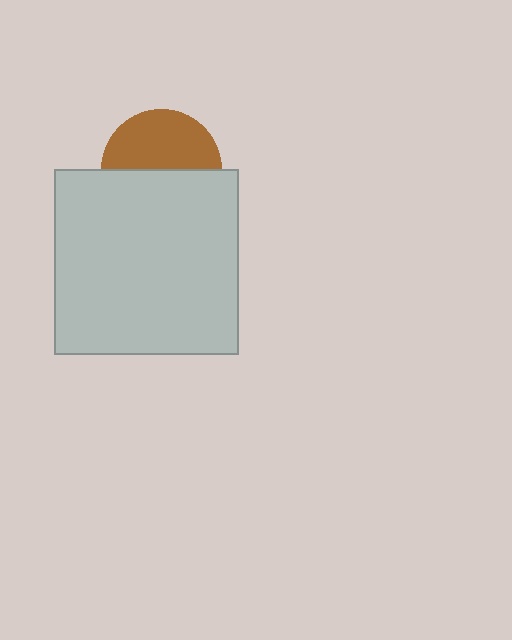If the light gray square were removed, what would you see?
You would see the complete brown circle.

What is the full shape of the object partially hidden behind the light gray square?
The partially hidden object is a brown circle.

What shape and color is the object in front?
The object in front is a light gray square.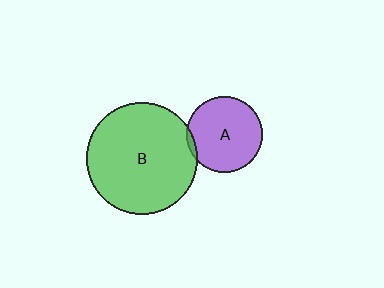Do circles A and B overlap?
Yes.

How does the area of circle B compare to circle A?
Approximately 2.1 times.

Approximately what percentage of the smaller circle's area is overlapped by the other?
Approximately 5%.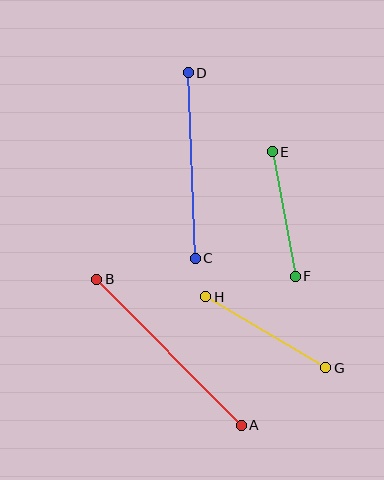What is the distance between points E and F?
The distance is approximately 127 pixels.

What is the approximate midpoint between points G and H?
The midpoint is at approximately (266, 332) pixels.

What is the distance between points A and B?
The distance is approximately 206 pixels.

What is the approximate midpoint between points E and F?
The midpoint is at approximately (284, 214) pixels.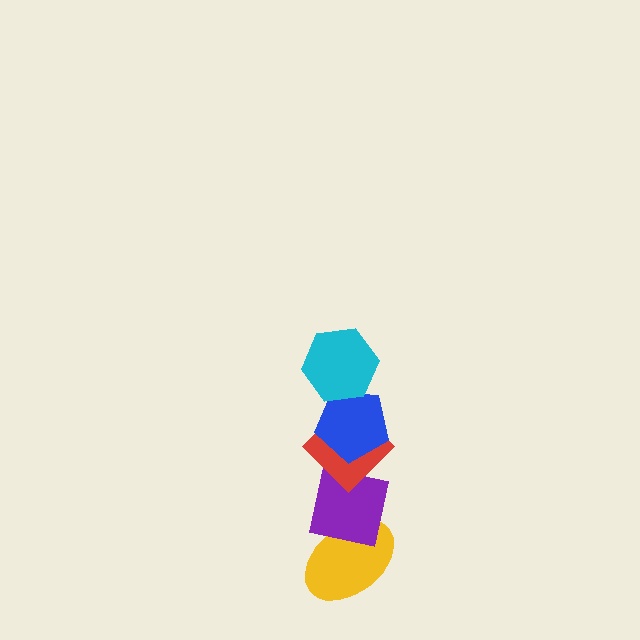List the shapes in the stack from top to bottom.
From top to bottom: the cyan hexagon, the blue pentagon, the red diamond, the purple square, the yellow ellipse.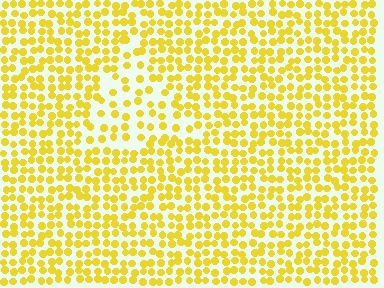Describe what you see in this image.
The image contains small yellow elements arranged at two different densities. A triangle-shaped region is visible where the elements are less densely packed than the surrounding area.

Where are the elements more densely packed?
The elements are more densely packed outside the triangle boundary.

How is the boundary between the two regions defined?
The boundary is defined by a change in element density (approximately 1.7x ratio). All elements are the same color, size, and shape.